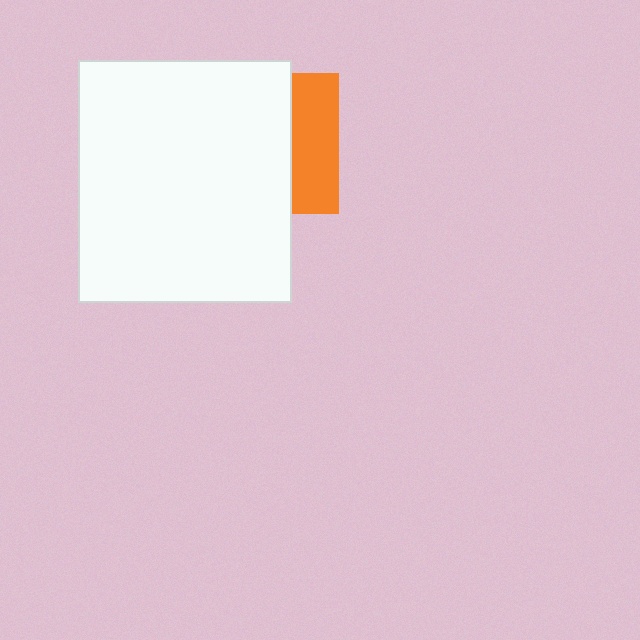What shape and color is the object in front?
The object in front is a white rectangle.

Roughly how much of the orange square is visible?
A small part of it is visible (roughly 34%).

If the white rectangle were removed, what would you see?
You would see the complete orange square.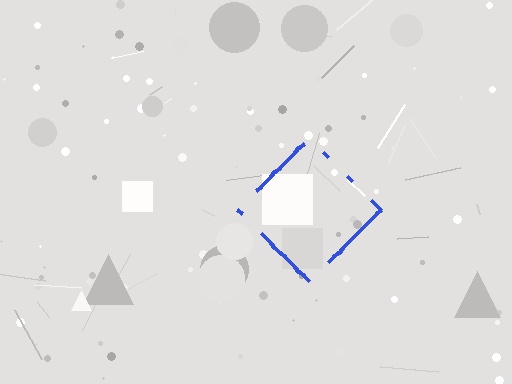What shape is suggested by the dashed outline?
The dashed outline suggests a diamond.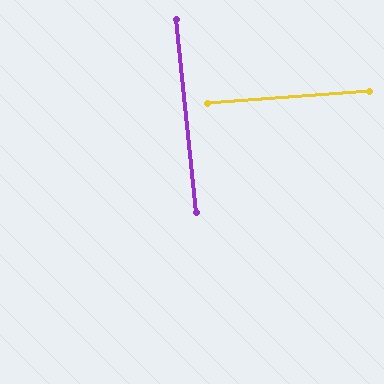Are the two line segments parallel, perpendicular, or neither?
Perpendicular — they meet at approximately 88°.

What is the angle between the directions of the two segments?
Approximately 88 degrees.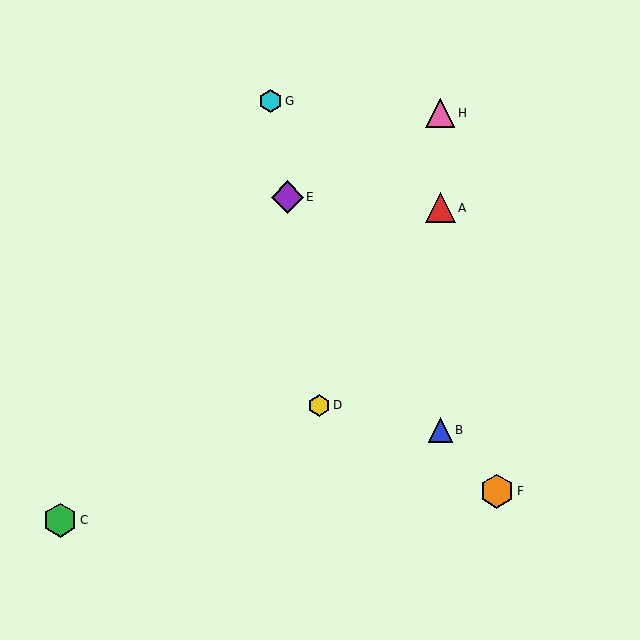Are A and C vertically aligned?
No, A is at x≈440 and C is at x≈60.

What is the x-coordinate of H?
Object H is at x≈440.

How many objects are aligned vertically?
3 objects (A, B, H) are aligned vertically.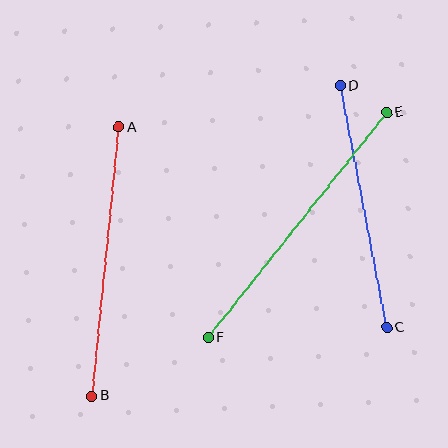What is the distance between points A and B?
The distance is approximately 270 pixels.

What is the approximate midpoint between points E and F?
The midpoint is at approximately (297, 225) pixels.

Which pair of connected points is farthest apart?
Points E and F are farthest apart.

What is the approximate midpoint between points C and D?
The midpoint is at approximately (364, 207) pixels.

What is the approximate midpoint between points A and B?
The midpoint is at approximately (105, 262) pixels.